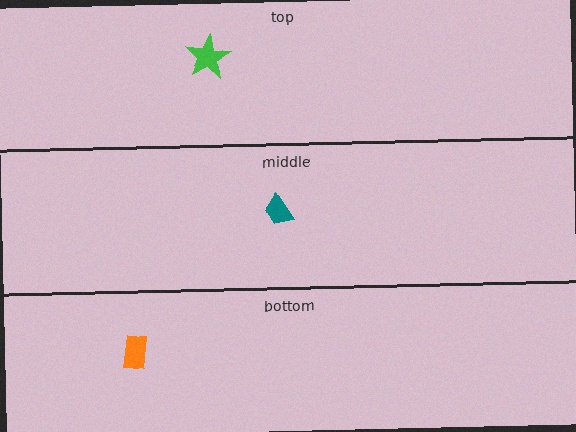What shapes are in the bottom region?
The orange rectangle.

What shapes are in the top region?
The green star.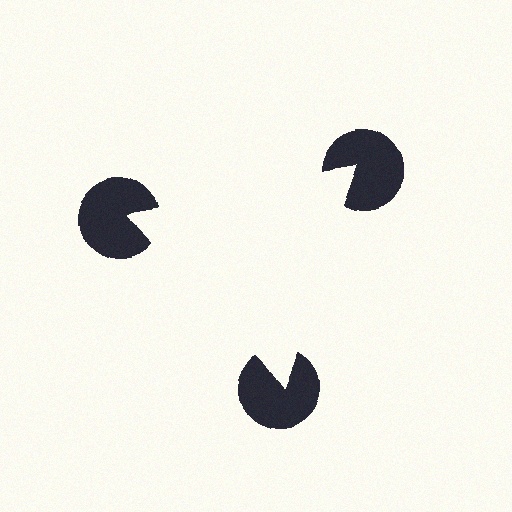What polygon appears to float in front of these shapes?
An illusory triangle — its edges are inferred from the aligned wedge cuts in the pac-man discs, not physically drawn.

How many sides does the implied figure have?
3 sides.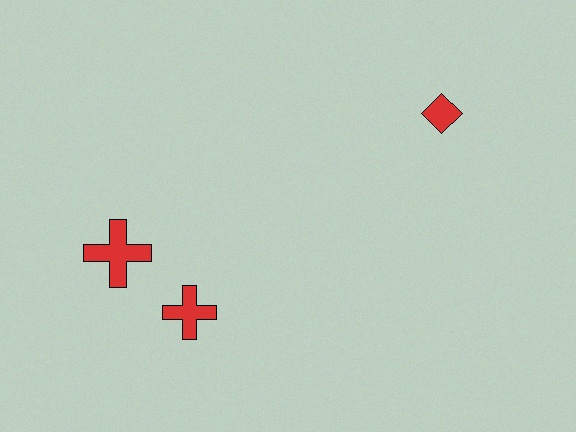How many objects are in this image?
There are 3 objects.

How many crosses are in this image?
There are 2 crosses.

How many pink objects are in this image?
There are no pink objects.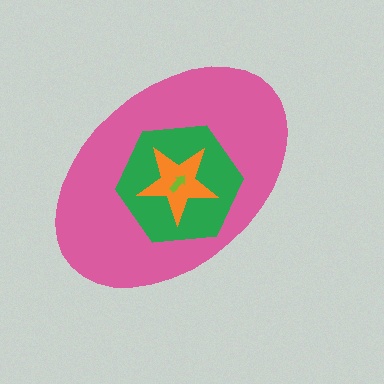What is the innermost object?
The lime arrow.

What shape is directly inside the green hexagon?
The orange star.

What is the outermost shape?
The pink ellipse.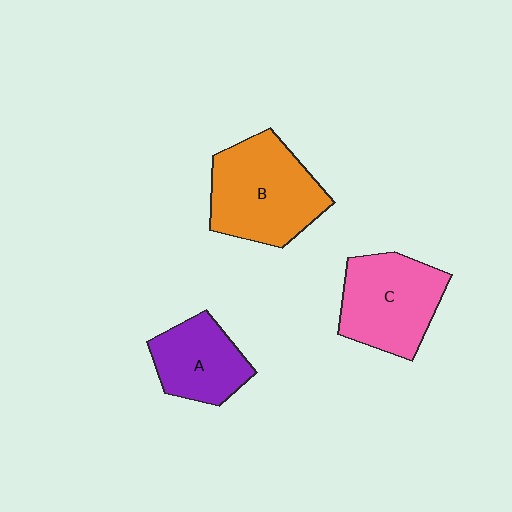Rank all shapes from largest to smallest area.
From largest to smallest: B (orange), C (pink), A (purple).